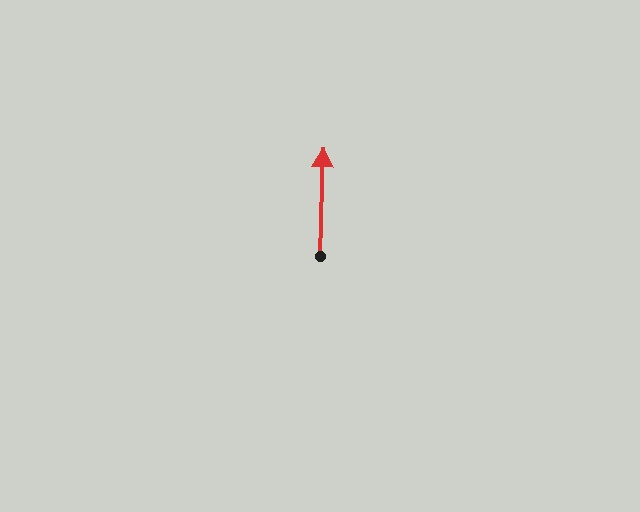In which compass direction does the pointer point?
North.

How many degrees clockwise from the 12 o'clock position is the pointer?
Approximately 2 degrees.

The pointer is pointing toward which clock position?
Roughly 12 o'clock.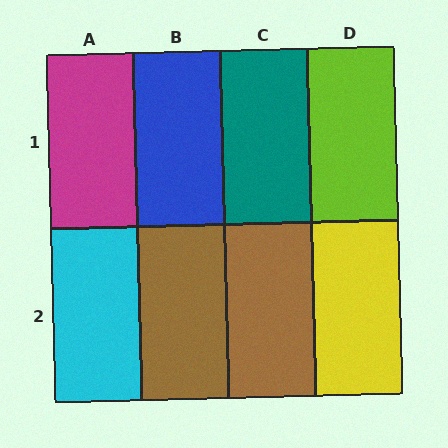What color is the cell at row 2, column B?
Brown.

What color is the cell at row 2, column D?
Yellow.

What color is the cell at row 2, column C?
Brown.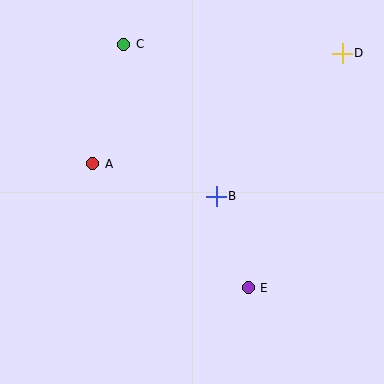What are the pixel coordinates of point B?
Point B is at (216, 196).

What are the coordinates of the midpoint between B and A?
The midpoint between B and A is at (155, 180).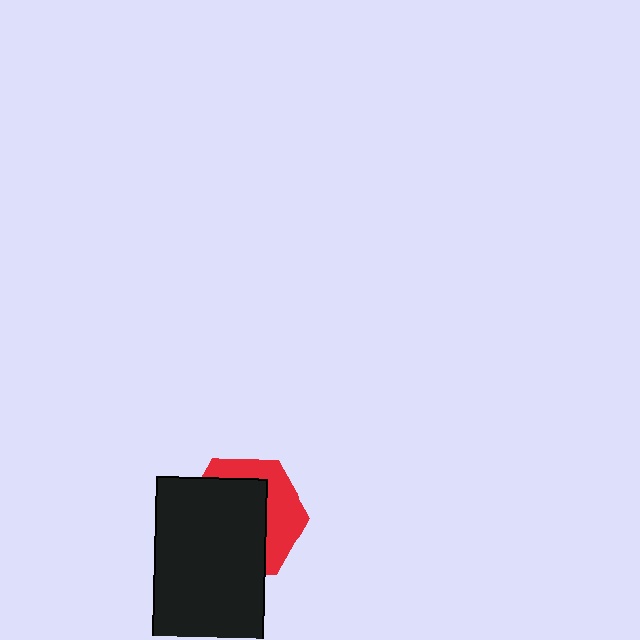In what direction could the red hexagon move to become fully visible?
The red hexagon could move toward the upper-right. That would shift it out from behind the black rectangle entirely.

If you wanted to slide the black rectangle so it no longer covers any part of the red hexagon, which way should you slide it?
Slide it toward the lower-left — that is the most direct way to separate the two shapes.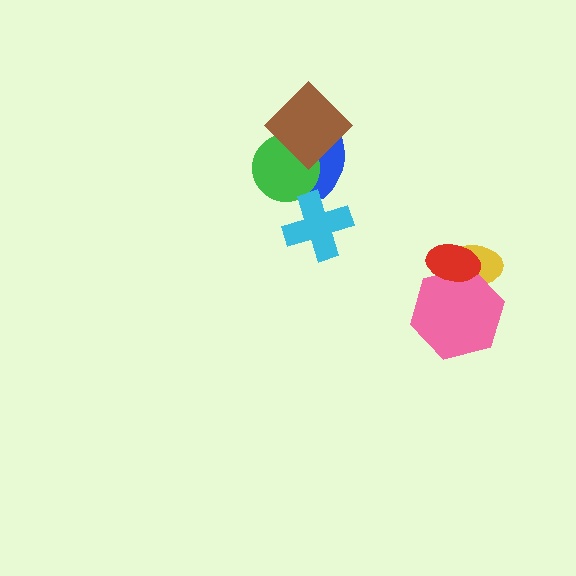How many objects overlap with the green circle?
2 objects overlap with the green circle.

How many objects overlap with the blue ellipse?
3 objects overlap with the blue ellipse.